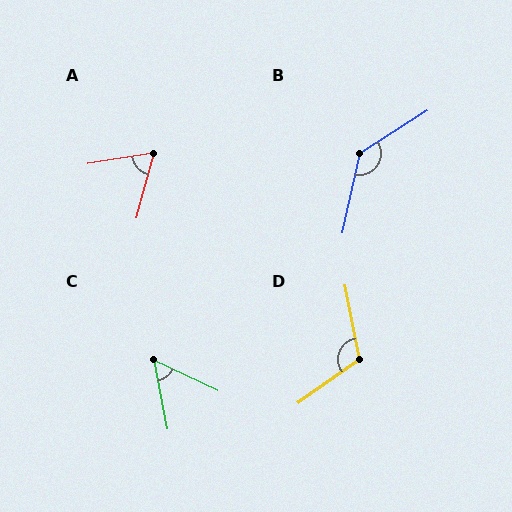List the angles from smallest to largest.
C (53°), A (66°), D (114°), B (135°).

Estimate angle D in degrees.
Approximately 114 degrees.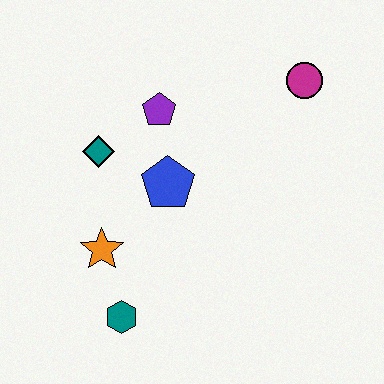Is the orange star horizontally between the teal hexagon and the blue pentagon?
No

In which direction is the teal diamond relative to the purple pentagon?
The teal diamond is to the left of the purple pentagon.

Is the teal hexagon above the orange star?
No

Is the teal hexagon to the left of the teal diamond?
No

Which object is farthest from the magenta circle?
The teal hexagon is farthest from the magenta circle.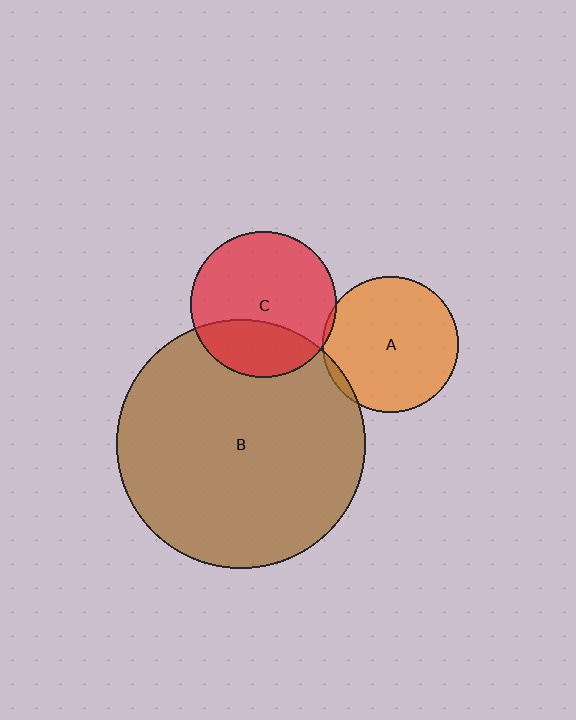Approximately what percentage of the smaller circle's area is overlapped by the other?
Approximately 30%.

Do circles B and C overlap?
Yes.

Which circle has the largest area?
Circle B (brown).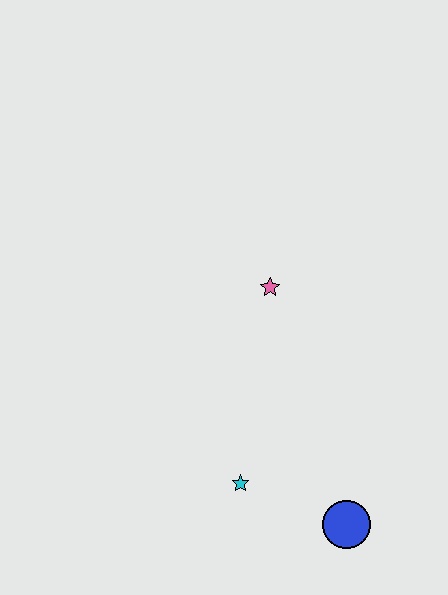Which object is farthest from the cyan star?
The pink star is farthest from the cyan star.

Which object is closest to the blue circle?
The cyan star is closest to the blue circle.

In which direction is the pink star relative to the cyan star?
The pink star is above the cyan star.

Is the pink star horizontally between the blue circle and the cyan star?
Yes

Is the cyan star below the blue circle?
No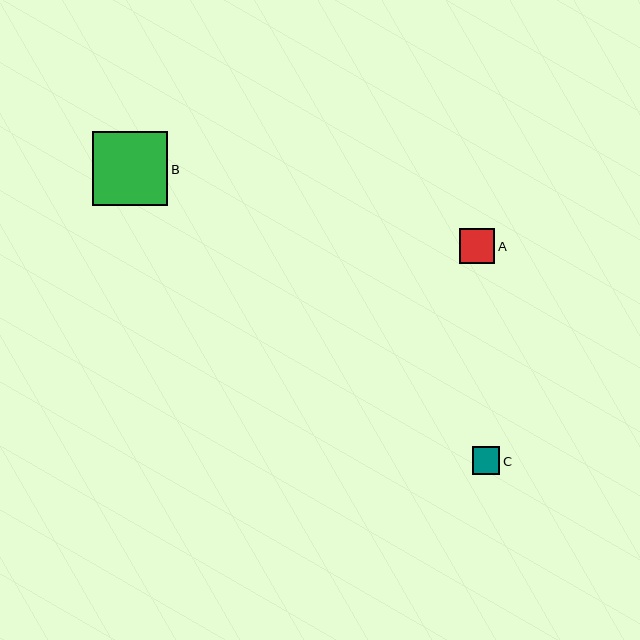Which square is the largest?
Square B is the largest with a size of approximately 75 pixels.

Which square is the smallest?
Square C is the smallest with a size of approximately 27 pixels.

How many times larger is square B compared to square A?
Square B is approximately 2.2 times the size of square A.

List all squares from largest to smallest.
From largest to smallest: B, A, C.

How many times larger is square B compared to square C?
Square B is approximately 2.7 times the size of square C.